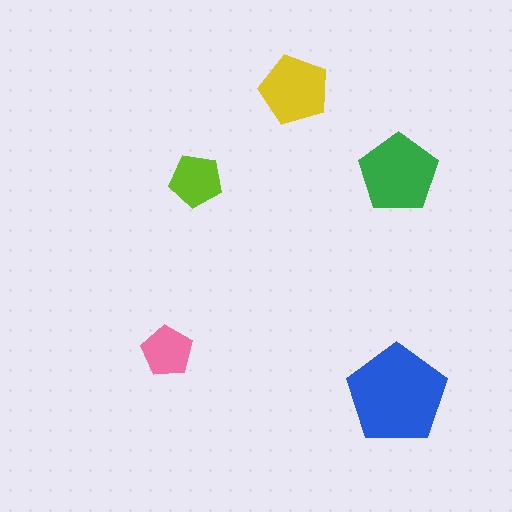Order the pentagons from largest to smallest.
the blue one, the green one, the yellow one, the lime one, the pink one.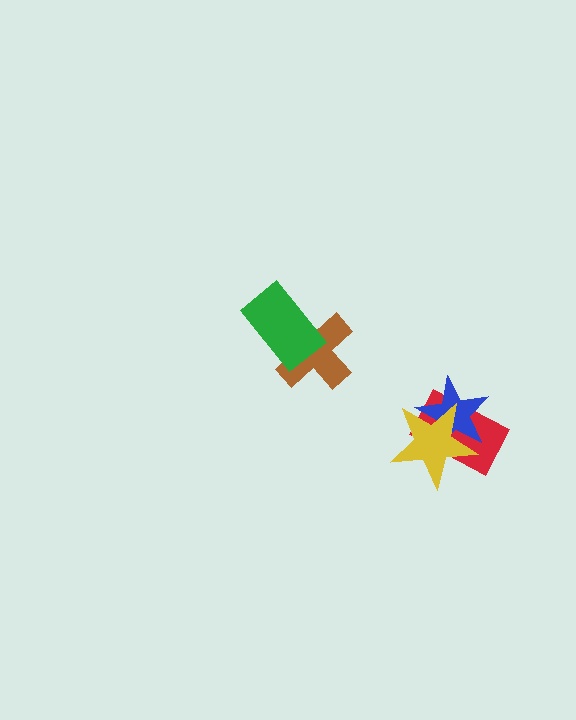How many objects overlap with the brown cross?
1 object overlaps with the brown cross.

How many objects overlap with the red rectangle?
2 objects overlap with the red rectangle.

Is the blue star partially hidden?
Yes, it is partially covered by another shape.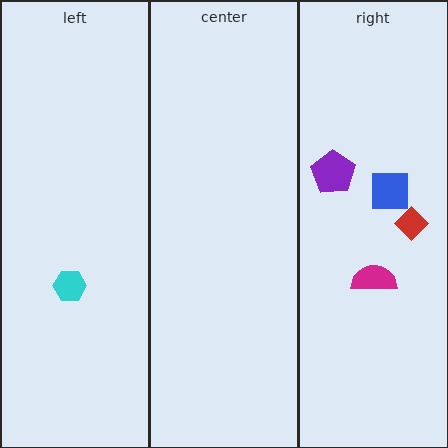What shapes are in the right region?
The red diamond, the purple pentagon, the blue square, the magenta semicircle.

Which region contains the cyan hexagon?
The left region.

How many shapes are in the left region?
1.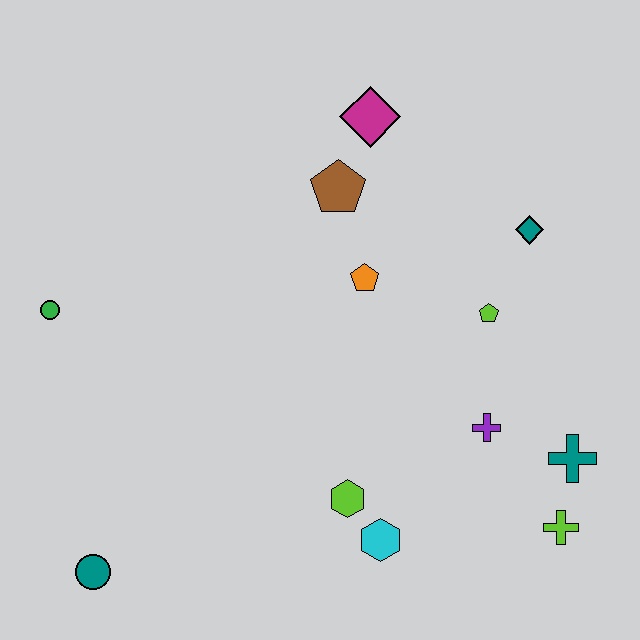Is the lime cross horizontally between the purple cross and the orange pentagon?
No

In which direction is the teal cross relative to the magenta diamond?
The teal cross is below the magenta diamond.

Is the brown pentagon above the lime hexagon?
Yes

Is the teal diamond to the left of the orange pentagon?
No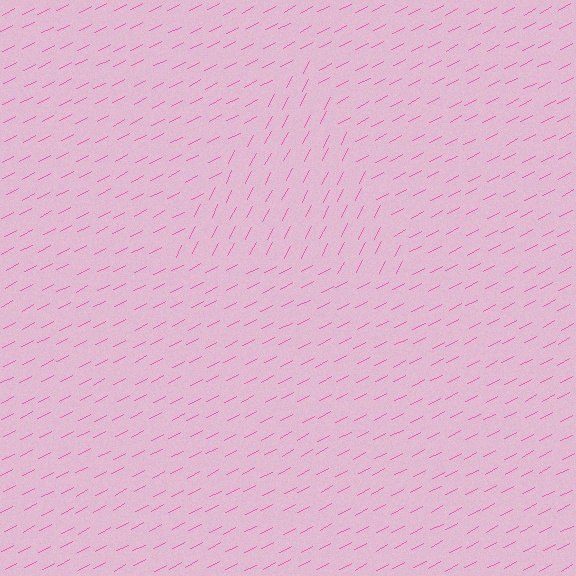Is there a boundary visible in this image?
Yes, there is a texture boundary formed by a change in line orientation.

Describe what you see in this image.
The image is filled with small pink line segments. A triangle region in the image has lines oriented differently from the surrounding lines, creating a visible texture boundary.